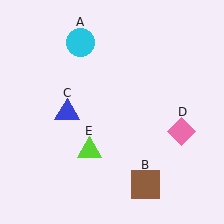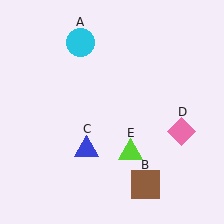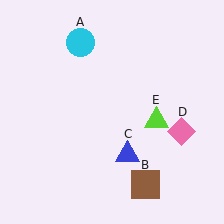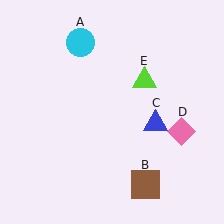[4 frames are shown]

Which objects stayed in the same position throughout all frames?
Cyan circle (object A) and brown square (object B) and pink diamond (object D) remained stationary.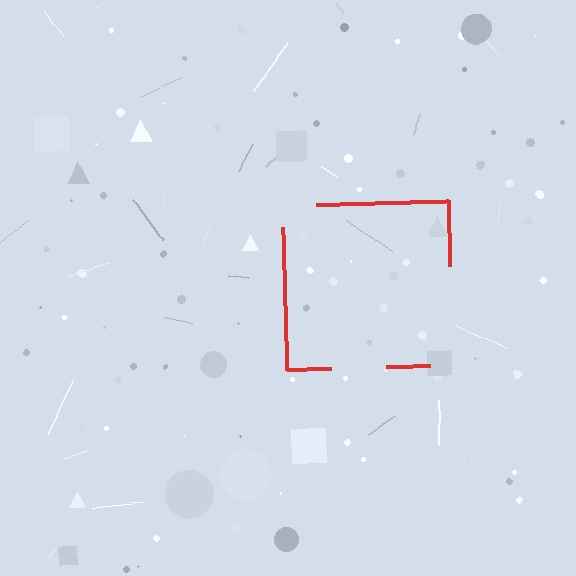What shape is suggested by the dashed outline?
The dashed outline suggests a square.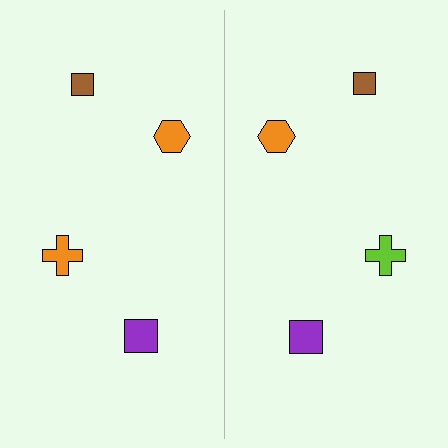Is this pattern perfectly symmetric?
No, the pattern is not perfectly symmetric. The lime cross on the right side breaks the symmetry — its mirror counterpart is orange.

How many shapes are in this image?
There are 8 shapes in this image.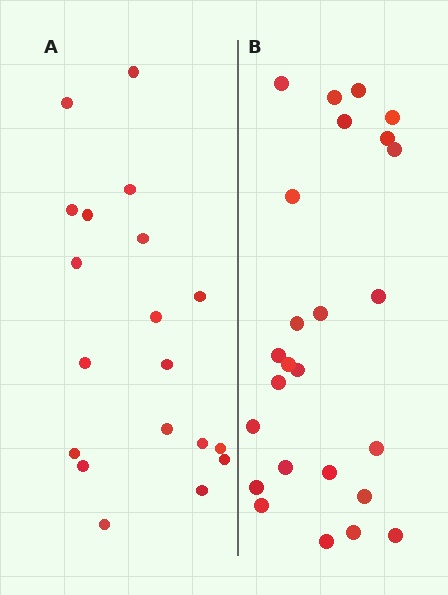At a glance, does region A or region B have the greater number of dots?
Region B (the right region) has more dots.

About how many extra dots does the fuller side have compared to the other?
Region B has about 6 more dots than region A.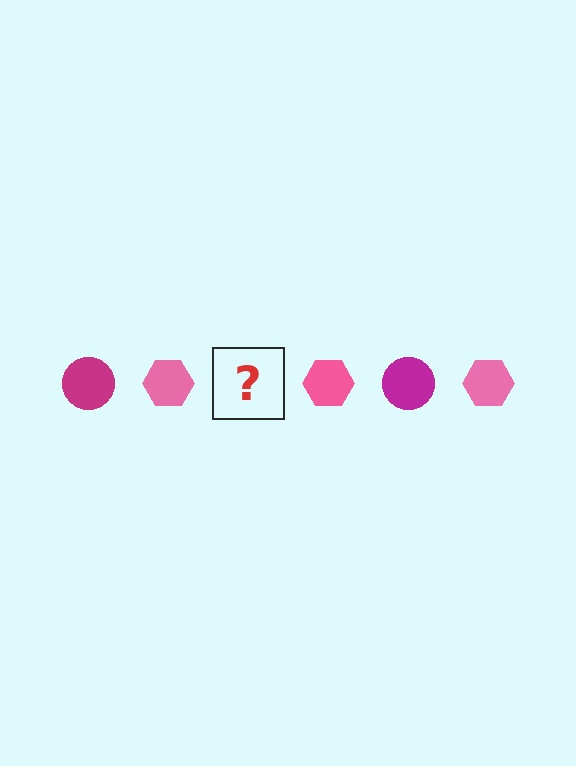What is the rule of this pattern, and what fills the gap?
The rule is that the pattern alternates between magenta circle and pink hexagon. The gap should be filled with a magenta circle.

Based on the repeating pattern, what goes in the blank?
The blank should be a magenta circle.